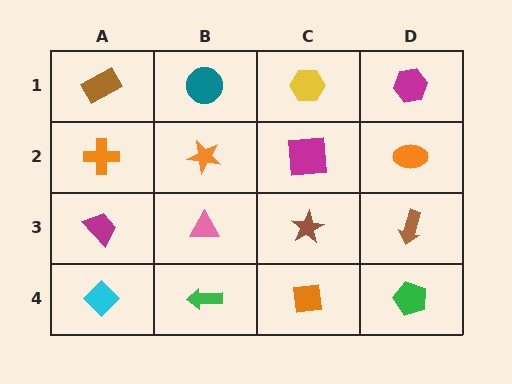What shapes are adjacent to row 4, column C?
A brown star (row 3, column C), a green arrow (row 4, column B), a green pentagon (row 4, column D).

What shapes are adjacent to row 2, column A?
A brown rectangle (row 1, column A), a magenta trapezoid (row 3, column A), an orange star (row 2, column B).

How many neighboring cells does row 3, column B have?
4.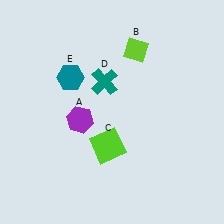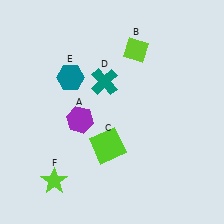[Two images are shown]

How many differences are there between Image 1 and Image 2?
There is 1 difference between the two images.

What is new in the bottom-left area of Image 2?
A lime star (F) was added in the bottom-left area of Image 2.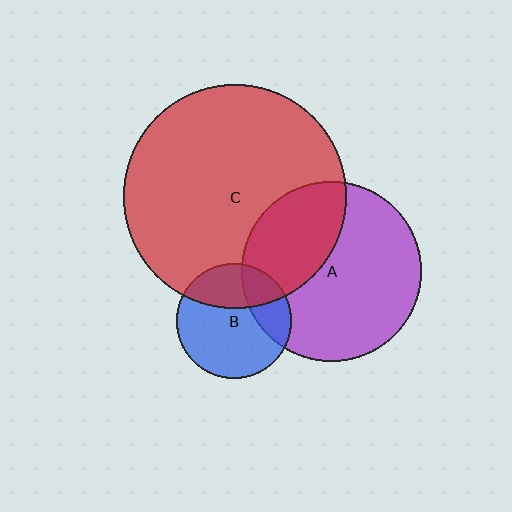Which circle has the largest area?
Circle C (red).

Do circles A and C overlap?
Yes.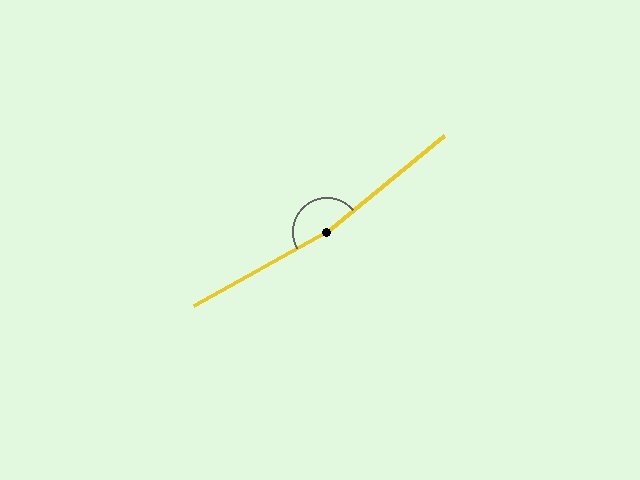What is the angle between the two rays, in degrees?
Approximately 170 degrees.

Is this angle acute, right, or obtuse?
It is obtuse.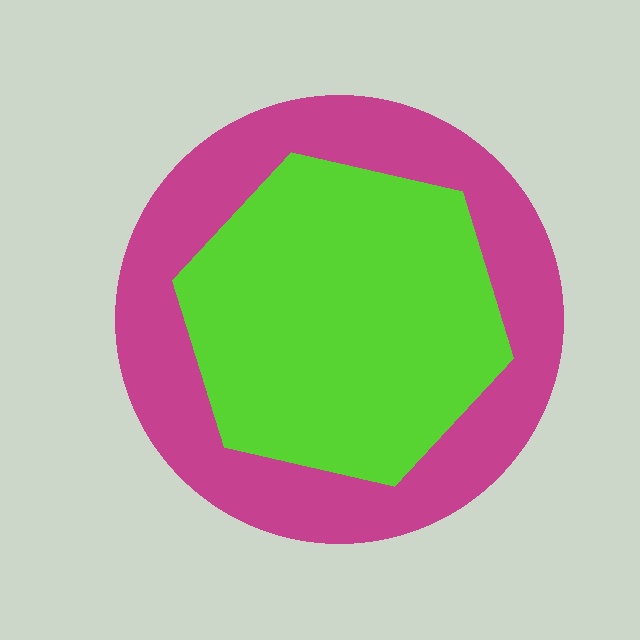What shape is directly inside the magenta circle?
The lime hexagon.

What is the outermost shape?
The magenta circle.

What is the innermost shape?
The lime hexagon.